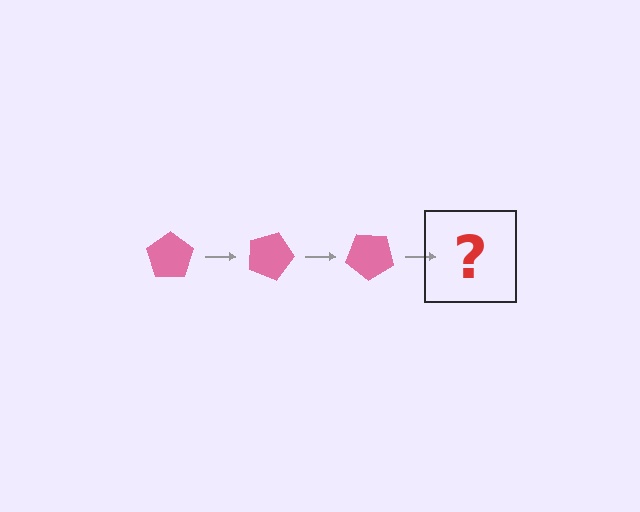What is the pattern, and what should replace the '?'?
The pattern is that the pentagon rotates 20 degrees each step. The '?' should be a pink pentagon rotated 60 degrees.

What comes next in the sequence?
The next element should be a pink pentagon rotated 60 degrees.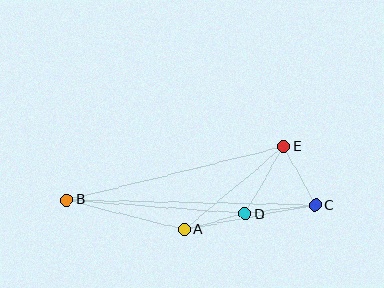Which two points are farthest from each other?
Points B and C are farthest from each other.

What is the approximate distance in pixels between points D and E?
The distance between D and E is approximately 78 pixels.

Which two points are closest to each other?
Points A and D are closest to each other.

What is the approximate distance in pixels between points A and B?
The distance between A and B is approximately 121 pixels.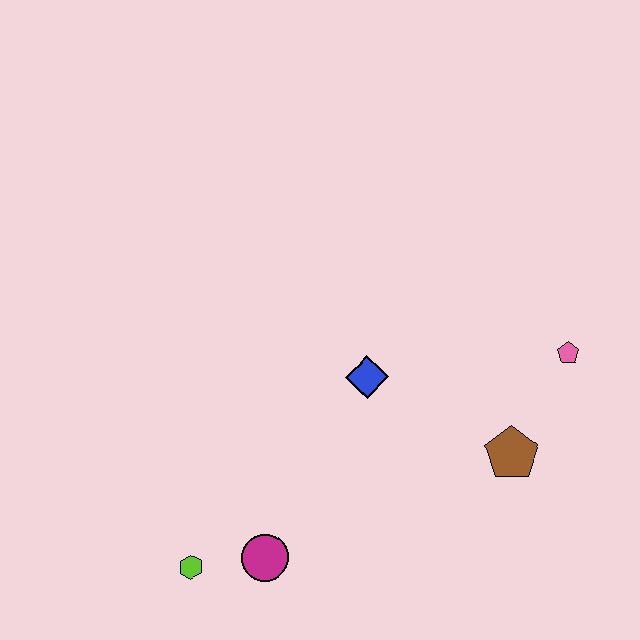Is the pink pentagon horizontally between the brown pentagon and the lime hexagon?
No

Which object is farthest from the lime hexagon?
The pink pentagon is farthest from the lime hexagon.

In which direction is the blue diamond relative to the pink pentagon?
The blue diamond is to the left of the pink pentagon.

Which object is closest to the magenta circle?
The lime hexagon is closest to the magenta circle.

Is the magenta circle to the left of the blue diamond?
Yes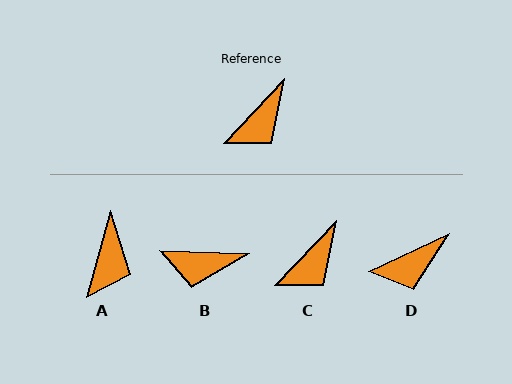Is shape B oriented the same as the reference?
No, it is off by about 49 degrees.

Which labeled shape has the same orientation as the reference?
C.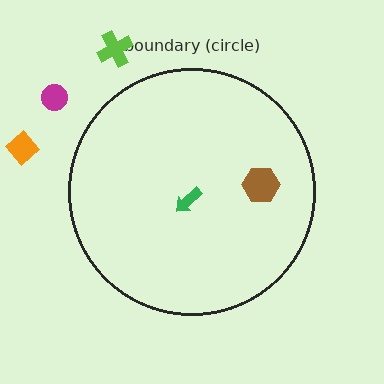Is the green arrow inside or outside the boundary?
Inside.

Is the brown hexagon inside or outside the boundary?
Inside.